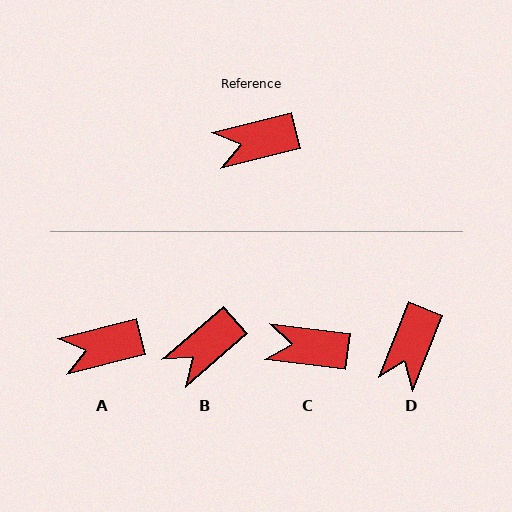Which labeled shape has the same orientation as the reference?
A.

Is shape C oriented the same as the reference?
No, it is off by about 21 degrees.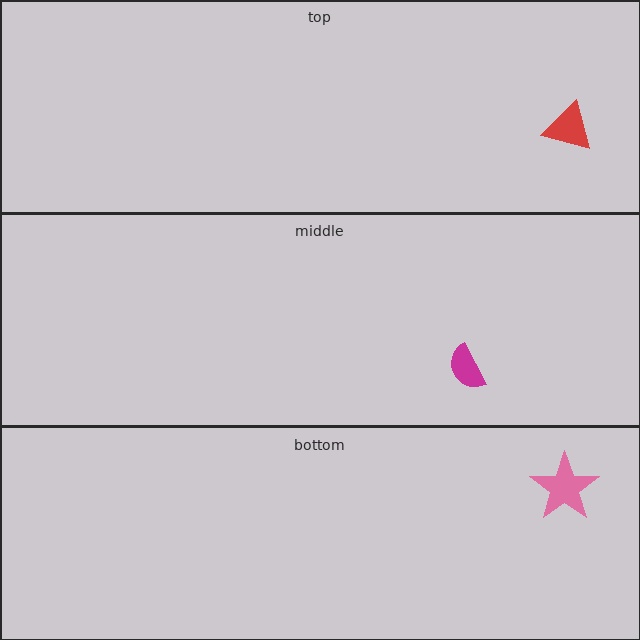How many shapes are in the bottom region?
1.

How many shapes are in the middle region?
1.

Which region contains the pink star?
The bottom region.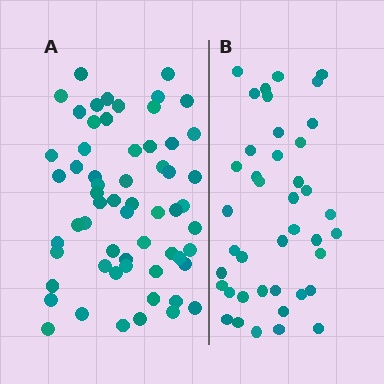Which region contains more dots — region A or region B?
Region A (the left region) has more dots.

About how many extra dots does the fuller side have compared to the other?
Region A has approximately 20 more dots than region B.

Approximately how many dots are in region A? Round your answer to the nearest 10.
About 60 dots.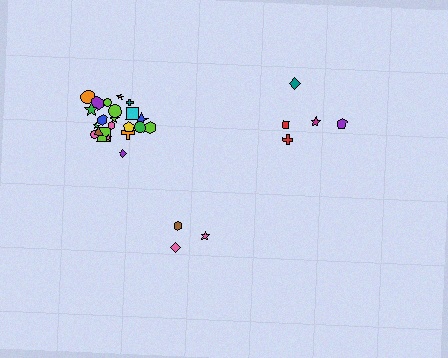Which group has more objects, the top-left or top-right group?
The top-left group.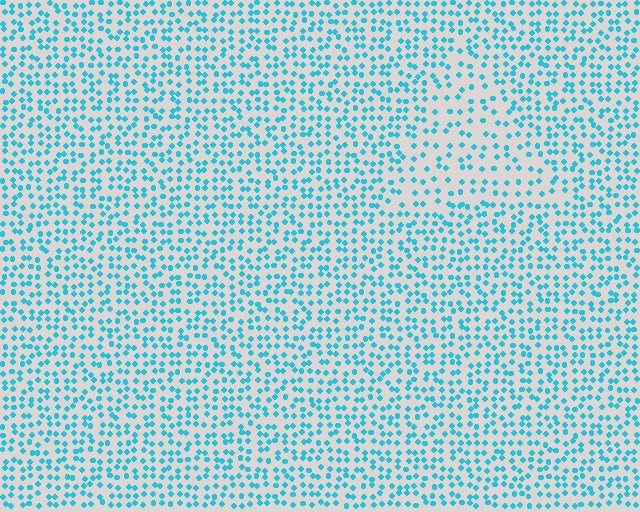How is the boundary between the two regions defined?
The boundary is defined by a change in element density (approximately 1.8x ratio). All elements are the same color, size, and shape.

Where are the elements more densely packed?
The elements are more densely packed outside the triangle boundary.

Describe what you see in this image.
The image contains small cyan elements arranged at two different densities. A triangle-shaped region is visible where the elements are less densely packed than the surrounding area.